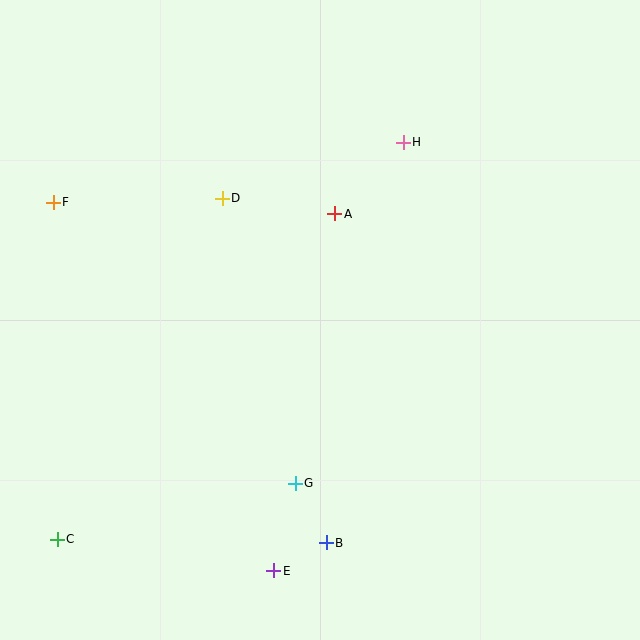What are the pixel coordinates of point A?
Point A is at (335, 214).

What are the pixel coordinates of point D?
Point D is at (222, 198).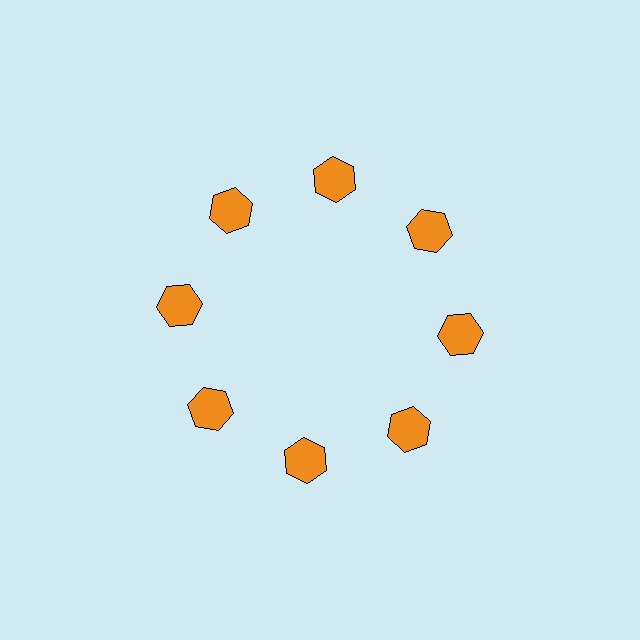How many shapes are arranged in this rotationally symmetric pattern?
There are 8 shapes, arranged in 8 groups of 1.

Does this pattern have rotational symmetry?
Yes, this pattern has 8-fold rotational symmetry. It looks the same after rotating 45 degrees around the center.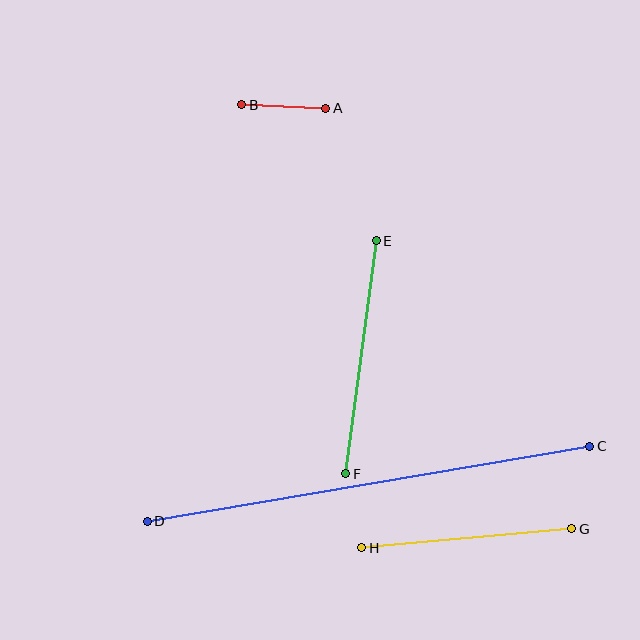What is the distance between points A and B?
The distance is approximately 84 pixels.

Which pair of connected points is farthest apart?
Points C and D are farthest apart.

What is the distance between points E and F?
The distance is approximately 235 pixels.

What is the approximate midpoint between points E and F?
The midpoint is at approximately (361, 357) pixels.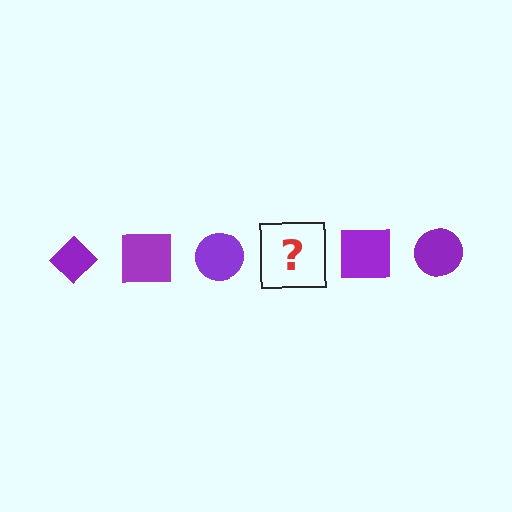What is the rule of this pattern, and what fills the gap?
The rule is that the pattern cycles through diamond, square, circle shapes in purple. The gap should be filled with a purple diamond.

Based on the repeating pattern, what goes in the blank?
The blank should be a purple diamond.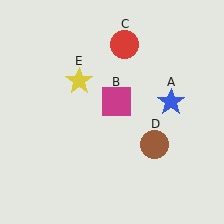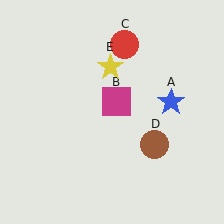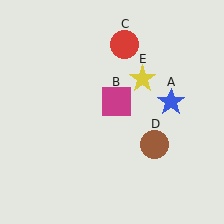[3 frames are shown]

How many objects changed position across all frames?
1 object changed position: yellow star (object E).